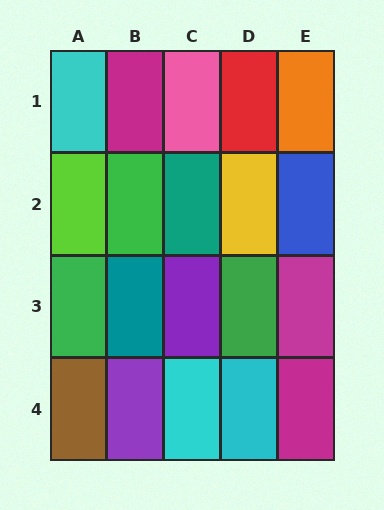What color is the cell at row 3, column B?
Teal.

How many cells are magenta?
3 cells are magenta.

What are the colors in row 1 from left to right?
Cyan, magenta, pink, red, orange.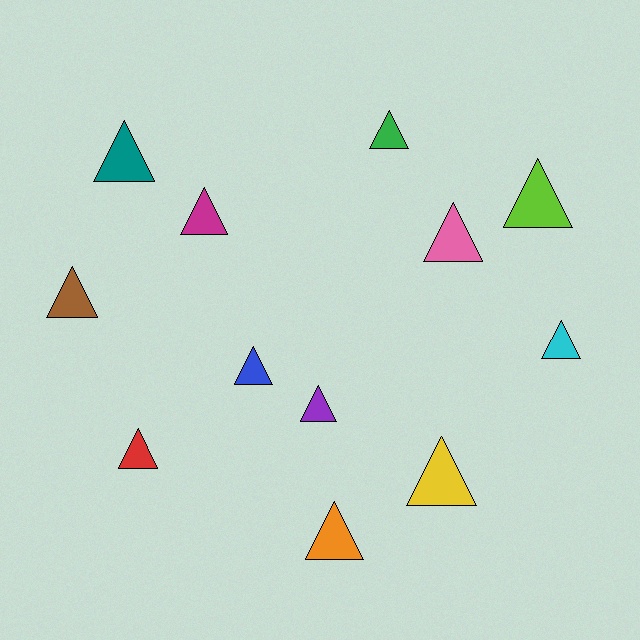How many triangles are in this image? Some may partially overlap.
There are 12 triangles.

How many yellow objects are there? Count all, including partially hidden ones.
There is 1 yellow object.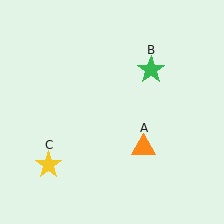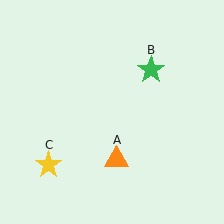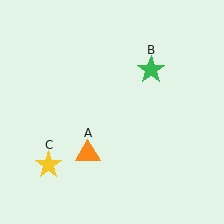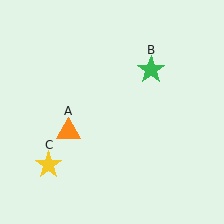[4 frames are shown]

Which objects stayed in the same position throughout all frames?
Green star (object B) and yellow star (object C) remained stationary.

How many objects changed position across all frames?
1 object changed position: orange triangle (object A).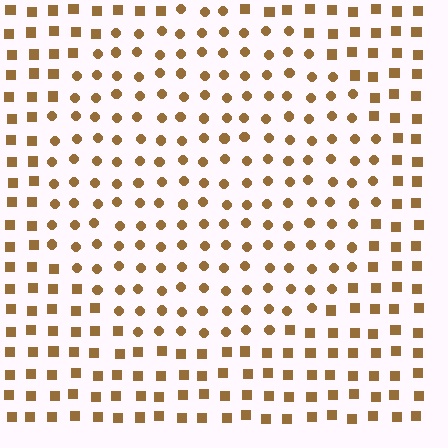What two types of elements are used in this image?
The image uses circles inside the circle region and squares outside it.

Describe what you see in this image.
The image is filled with small brown elements arranged in a uniform grid. A circle-shaped region contains circles, while the surrounding area contains squares. The boundary is defined purely by the change in element shape.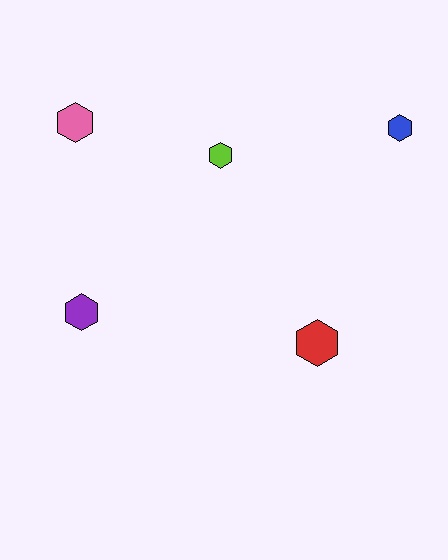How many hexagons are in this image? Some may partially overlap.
There are 5 hexagons.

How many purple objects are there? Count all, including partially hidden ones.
There is 1 purple object.